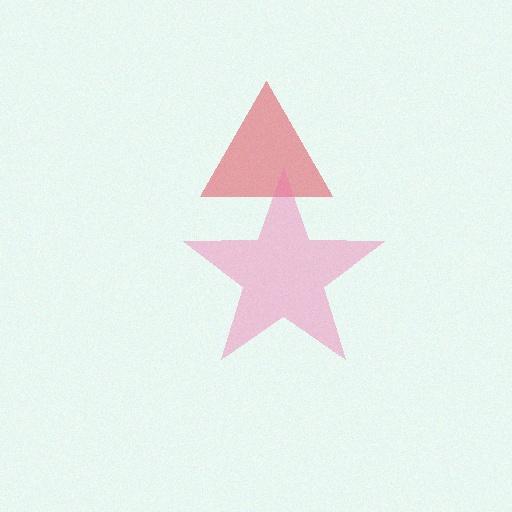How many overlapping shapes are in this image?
There are 2 overlapping shapes in the image.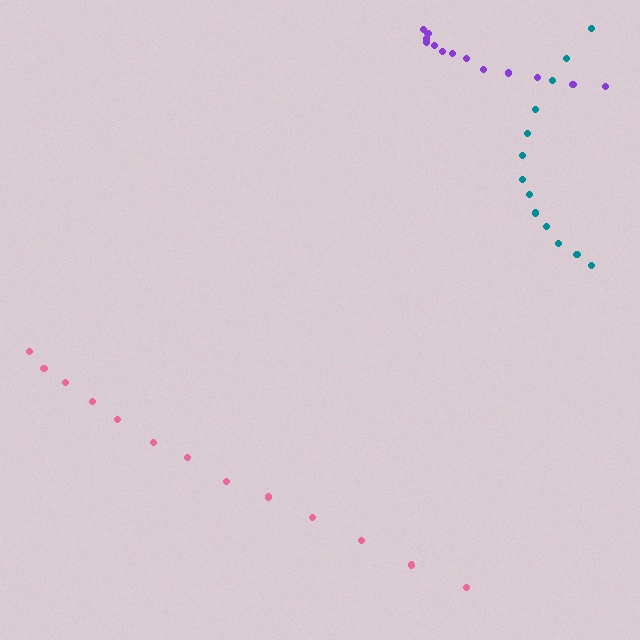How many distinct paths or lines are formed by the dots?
There are 3 distinct paths.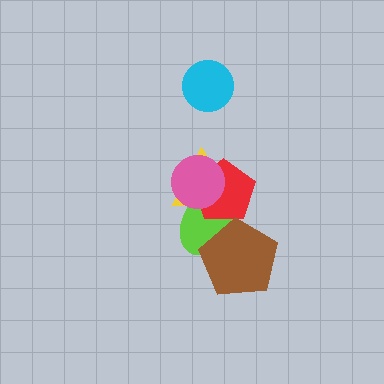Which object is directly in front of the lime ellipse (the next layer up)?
The yellow triangle is directly in front of the lime ellipse.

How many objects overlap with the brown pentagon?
1 object overlaps with the brown pentagon.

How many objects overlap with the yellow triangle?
3 objects overlap with the yellow triangle.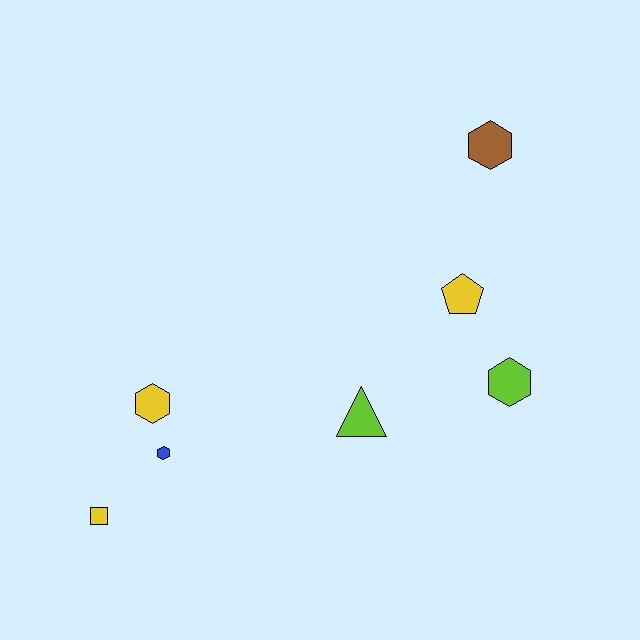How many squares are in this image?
There is 1 square.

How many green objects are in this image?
There are no green objects.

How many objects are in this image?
There are 7 objects.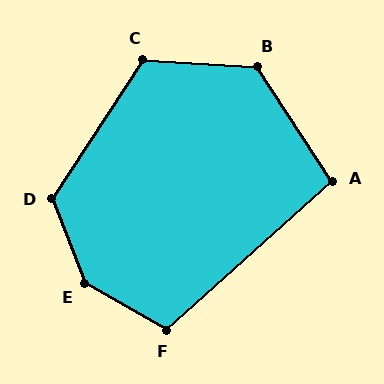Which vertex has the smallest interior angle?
A, at approximately 99 degrees.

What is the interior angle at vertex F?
Approximately 108 degrees (obtuse).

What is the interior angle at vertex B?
Approximately 127 degrees (obtuse).